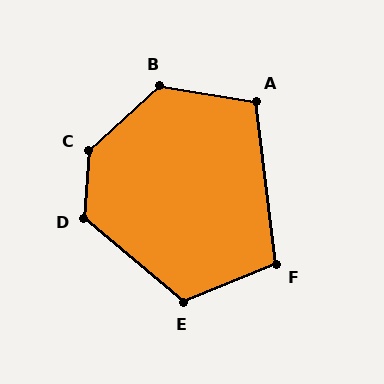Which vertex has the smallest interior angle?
F, at approximately 106 degrees.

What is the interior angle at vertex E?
Approximately 117 degrees (obtuse).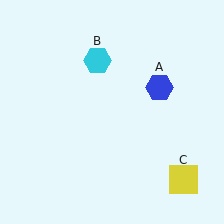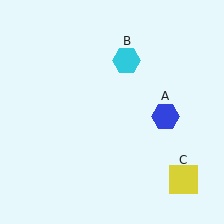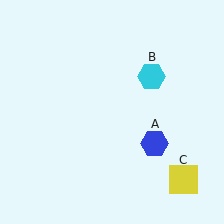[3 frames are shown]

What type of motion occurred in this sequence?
The blue hexagon (object A), cyan hexagon (object B) rotated clockwise around the center of the scene.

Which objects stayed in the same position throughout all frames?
Yellow square (object C) remained stationary.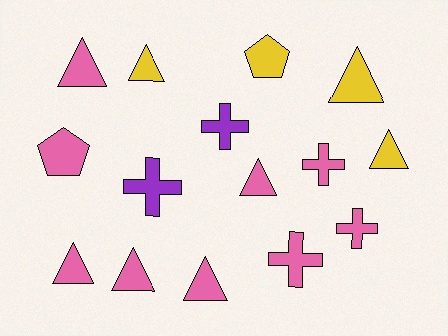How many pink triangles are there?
There are 5 pink triangles.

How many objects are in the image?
There are 15 objects.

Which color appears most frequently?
Pink, with 9 objects.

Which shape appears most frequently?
Triangle, with 8 objects.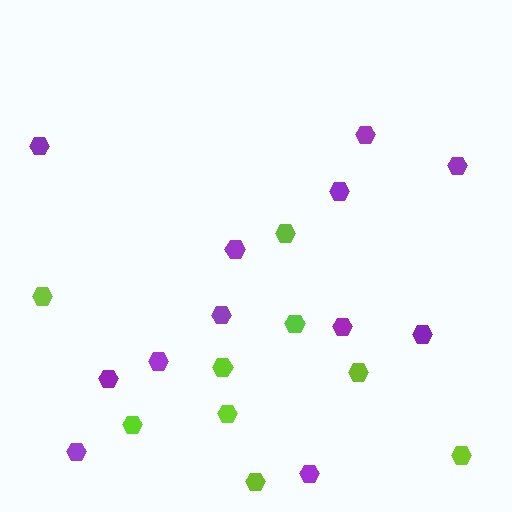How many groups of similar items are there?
There are 2 groups: one group of lime hexagons (9) and one group of purple hexagons (12).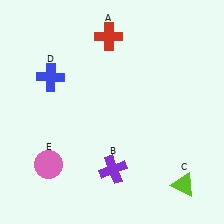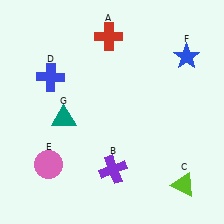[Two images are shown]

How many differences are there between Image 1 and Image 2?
There are 2 differences between the two images.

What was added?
A blue star (F), a teal triangle (G) were added in Image 2.